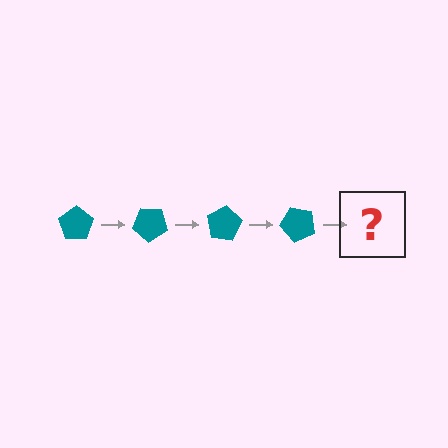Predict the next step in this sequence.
The next step is a teal pentagon rotated 160 degrees.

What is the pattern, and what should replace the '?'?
The pattern is that the pentagon rotates 40 degrees each step. The '?' should be a teal pentagon rotated 160 degrees.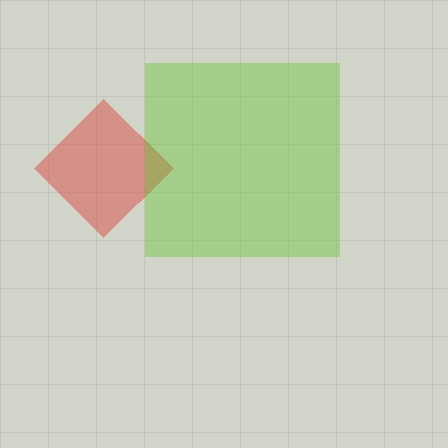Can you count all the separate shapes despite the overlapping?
Yes, there are 2 separate shapes.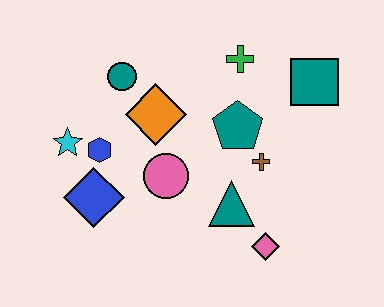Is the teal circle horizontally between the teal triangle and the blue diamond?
Yes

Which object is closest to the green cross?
The teal pentagon is closest to the green cross.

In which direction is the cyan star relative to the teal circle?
The cyan star is below the teal circle.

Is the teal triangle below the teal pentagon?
Yes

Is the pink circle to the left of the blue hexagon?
No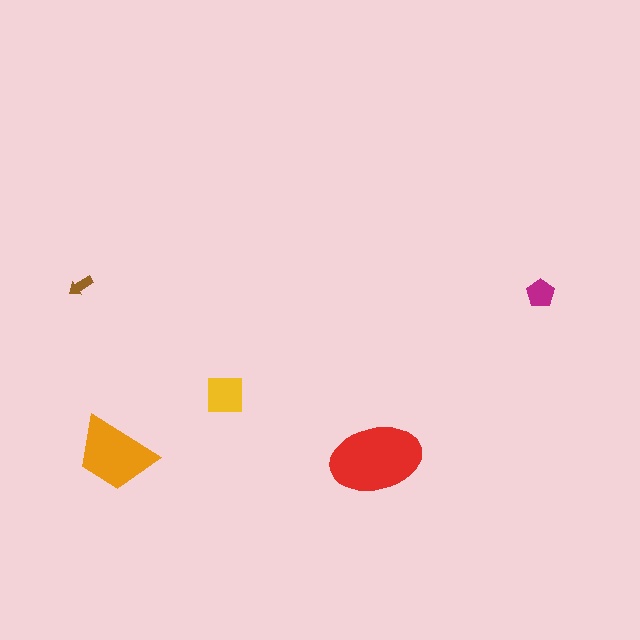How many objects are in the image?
There are 5 objects in the image.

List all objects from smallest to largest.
The brown arrow, the magenta pentagon, the yellow square, the orange trapezoid, the red ellipse.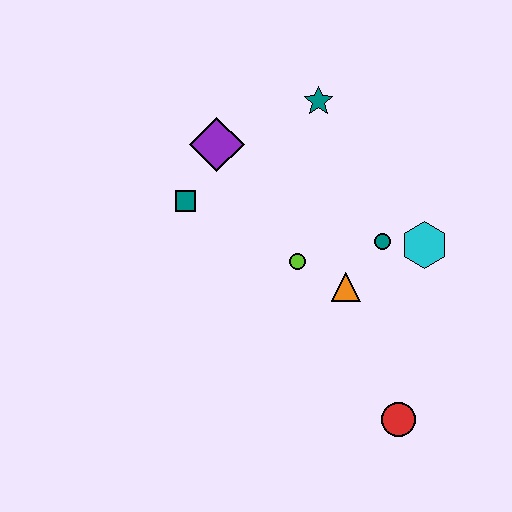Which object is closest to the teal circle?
The cyan hexagon is closest to the teal circle.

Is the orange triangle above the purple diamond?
No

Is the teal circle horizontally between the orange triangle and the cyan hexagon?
Yes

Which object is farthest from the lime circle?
The red circle is farthest from the lime circle.